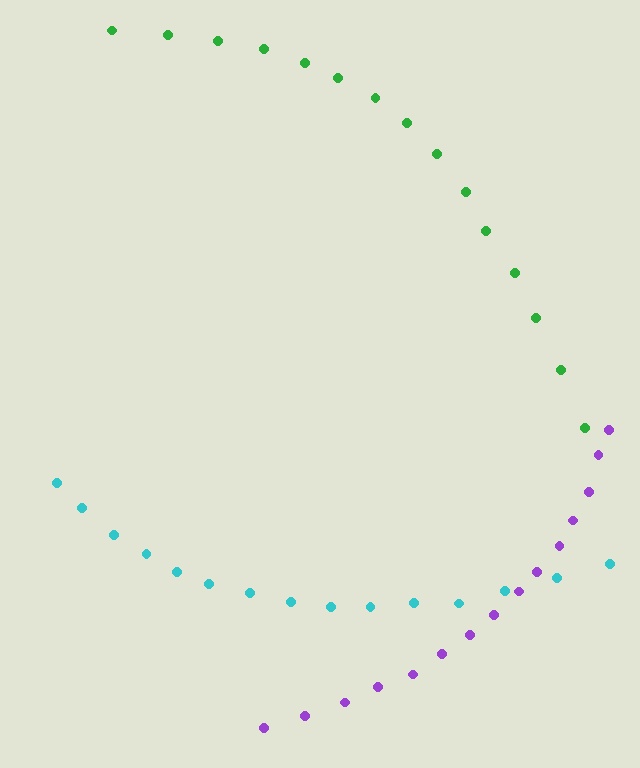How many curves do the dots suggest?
There are 3 distinct paths.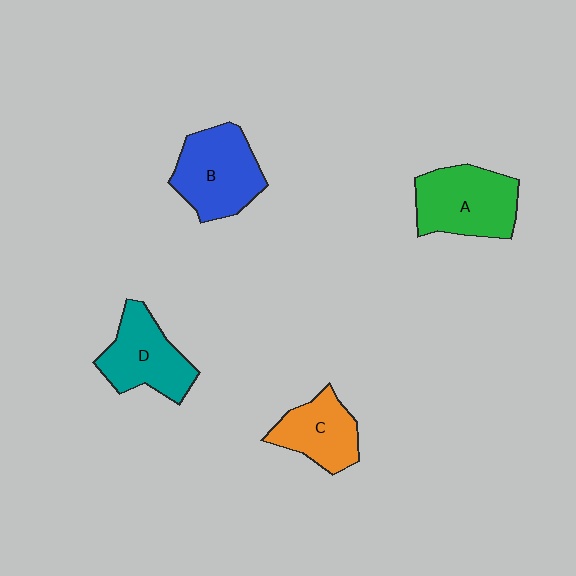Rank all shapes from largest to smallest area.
From largest to smallest: A (green), B (blue), D (teal), C (orange).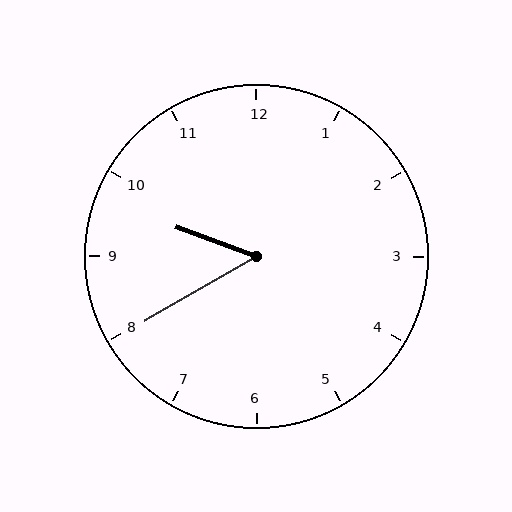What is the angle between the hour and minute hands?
Approximately 50 degrees.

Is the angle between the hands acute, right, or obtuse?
It is acute.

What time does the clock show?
9:40.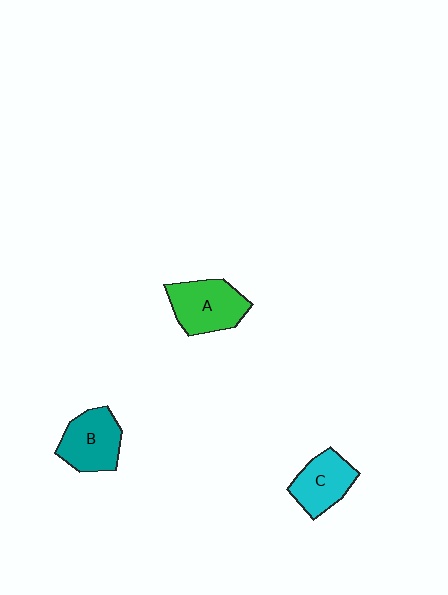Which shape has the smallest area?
Shape C (cyan).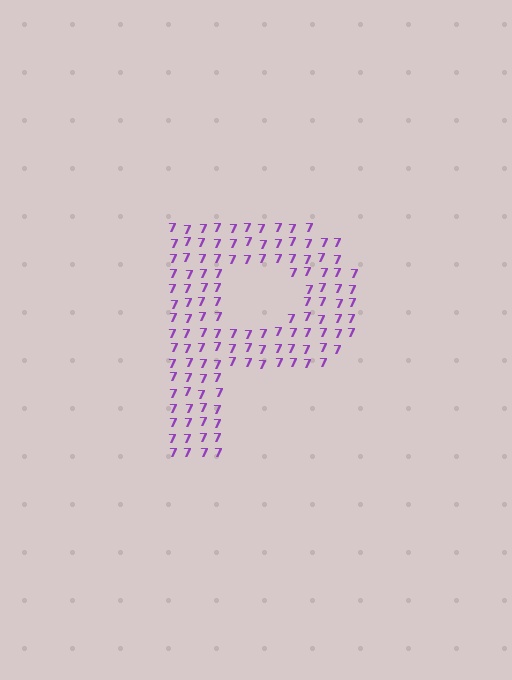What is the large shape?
The large shape is the letter P.